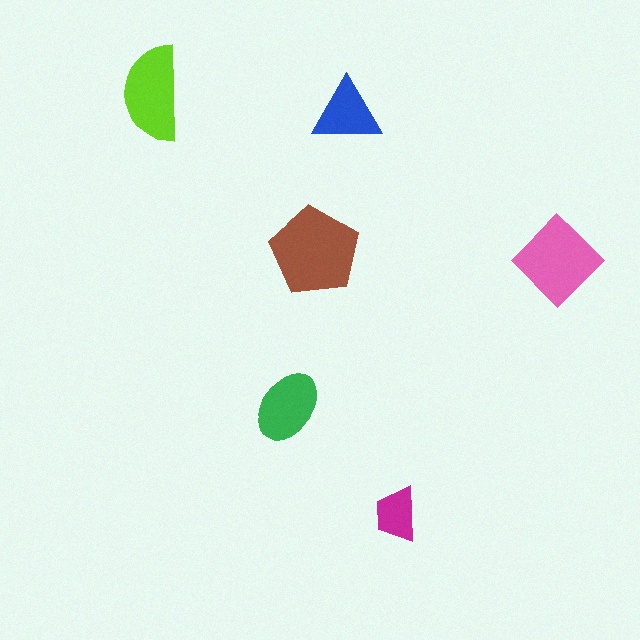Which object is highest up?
The lime semicircle is topmost.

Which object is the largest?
The brown pentagon.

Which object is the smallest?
The magenta trapezoid.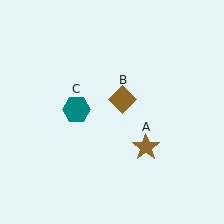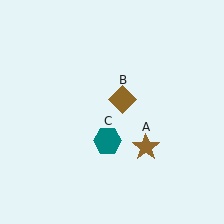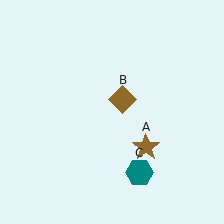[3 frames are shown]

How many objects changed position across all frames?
1 object changed position: teal hexagon (object C).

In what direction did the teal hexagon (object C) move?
The teal hexagon (object C) moved down and to the right.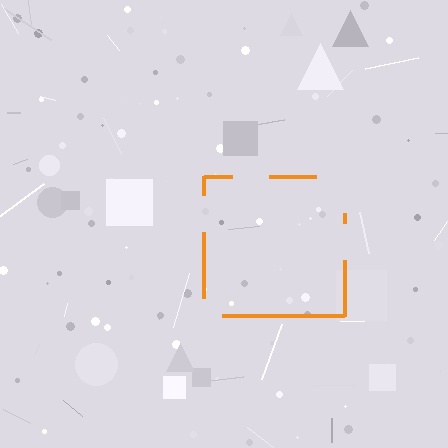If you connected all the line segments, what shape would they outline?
They would outline a square.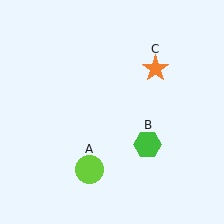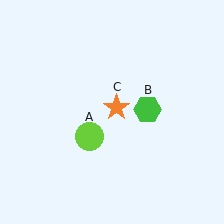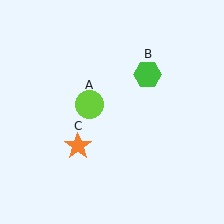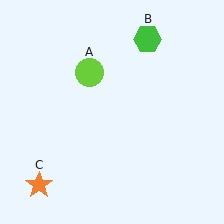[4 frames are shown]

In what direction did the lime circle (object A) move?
The lime circle (object A) moved up.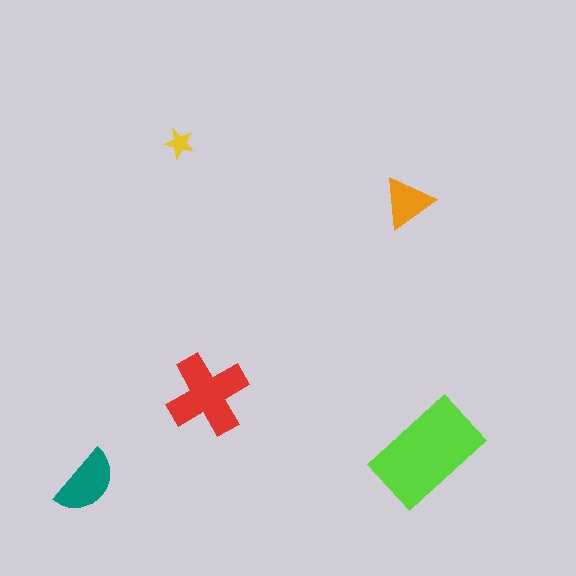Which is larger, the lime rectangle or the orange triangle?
The lime rectangle.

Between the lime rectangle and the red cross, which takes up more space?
The lime rectangle.